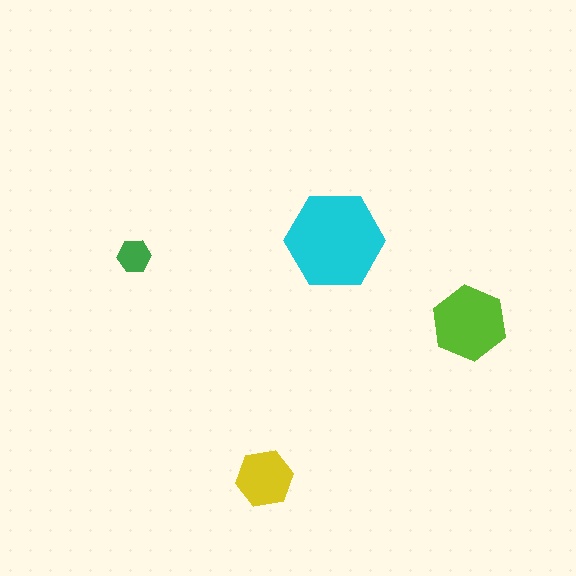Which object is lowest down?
The yellow hexagon is bottommost.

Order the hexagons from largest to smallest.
the cyan one, the lime one, the yellow one, the green one.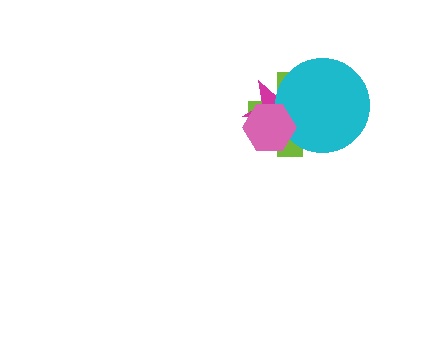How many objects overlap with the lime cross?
3 objects overlap with the lime cross.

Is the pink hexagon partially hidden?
No, no other shape covers it.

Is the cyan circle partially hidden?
Yes, it is partially covered by another shape.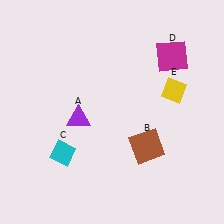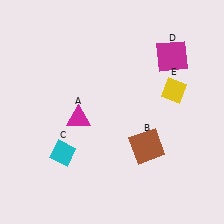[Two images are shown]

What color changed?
The triangle (A) changed from purple in Image 1 to magenta in Image 2.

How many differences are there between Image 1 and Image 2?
There is 1 difference between the two images.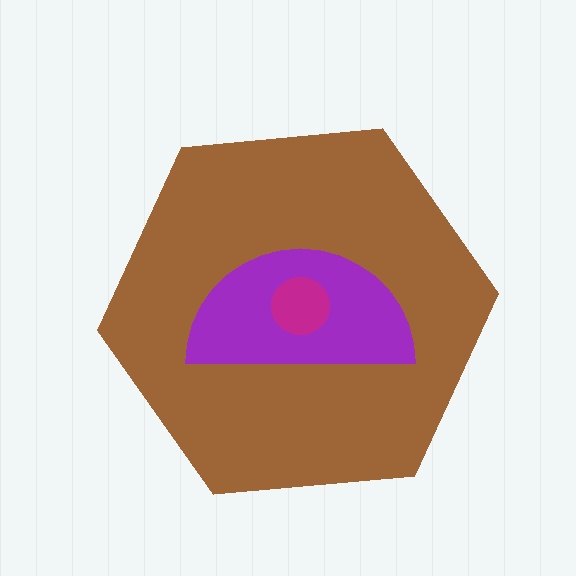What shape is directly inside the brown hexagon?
The purple semicircle.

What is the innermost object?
The magenta circle.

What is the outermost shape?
The brown hexagon.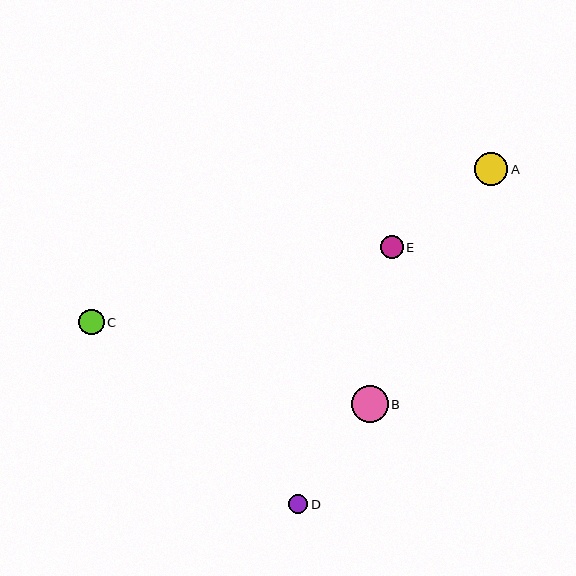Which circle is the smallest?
Circle D is the smallest with a size of approximately 19 pixels.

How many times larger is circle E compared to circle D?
Circle E is approximately 1.2 times the size of circle D.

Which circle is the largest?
Circle B is the largest with a size of approximately 37 pixels.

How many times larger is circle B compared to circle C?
Circle B is approximately 1.4 times the size of circle C.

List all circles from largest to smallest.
From largest to smallest: B, A, C, E, D.